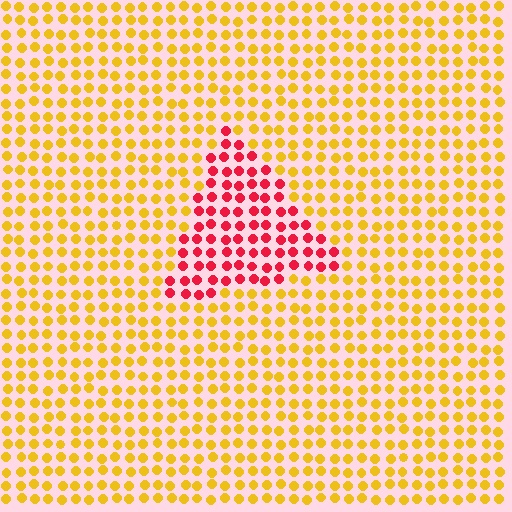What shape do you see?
I see a triangle.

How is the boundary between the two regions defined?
The boundary is defined purely by a slight shift in hue (about 58 degrees). Spacing, size, and orientation are identical on both sides.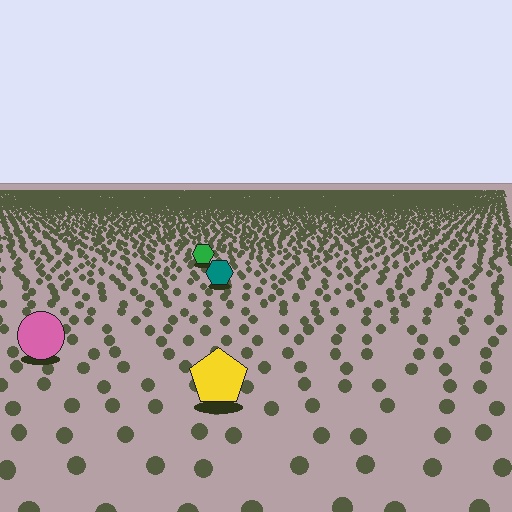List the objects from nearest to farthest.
From nearest to farthest: the yellow pentagon, the pink circle, the teal hexagon, the green hexagon.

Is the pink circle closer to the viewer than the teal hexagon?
Yes. The pink circle is closer — you can tell from the texture gradient: the ground texture is coarser near it.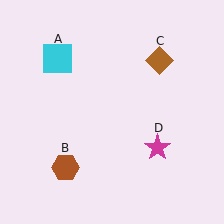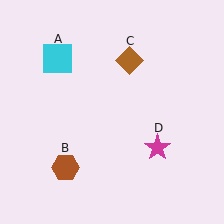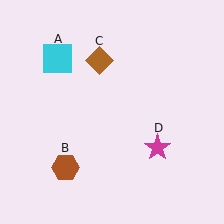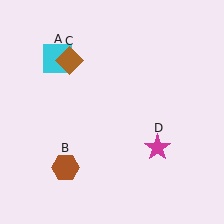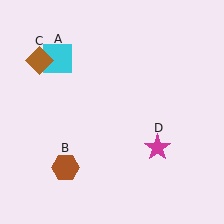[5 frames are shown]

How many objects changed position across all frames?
1 object changed position: brown diamond (object C).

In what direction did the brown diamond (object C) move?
The brown diamond (object C) moved left.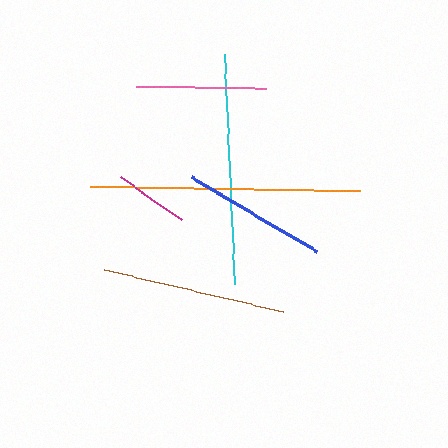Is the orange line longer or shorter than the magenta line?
The orange line is longer than the magenta line.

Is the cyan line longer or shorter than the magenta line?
The cyan line is longer than the magenta line.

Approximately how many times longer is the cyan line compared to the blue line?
The cyan line is approximately 1.6 times the length of the blue line.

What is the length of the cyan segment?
The cyan segment is approximately 230 pixels long.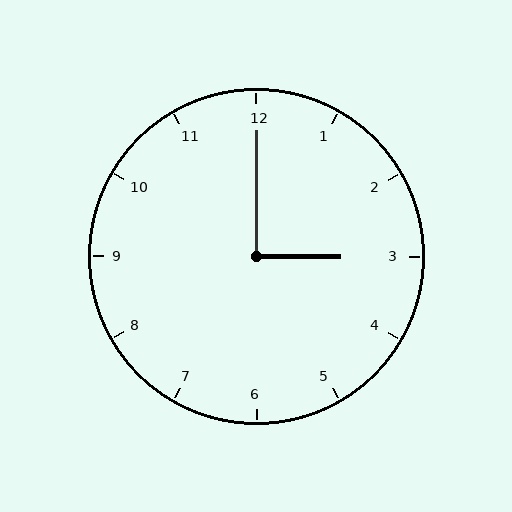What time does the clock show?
3:00.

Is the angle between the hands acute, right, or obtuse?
It is right.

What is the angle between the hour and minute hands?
Approximately 90 degrees.